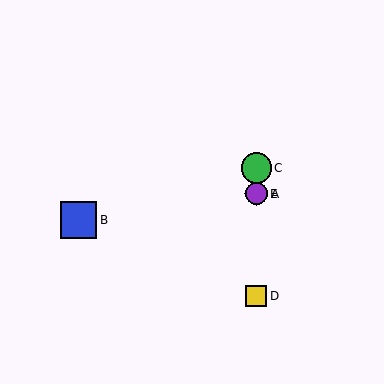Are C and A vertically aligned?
Yes, both are at x≈256.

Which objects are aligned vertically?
Objects A, C, D, E are aligned vertically.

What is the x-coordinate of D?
Object D is at x≈256.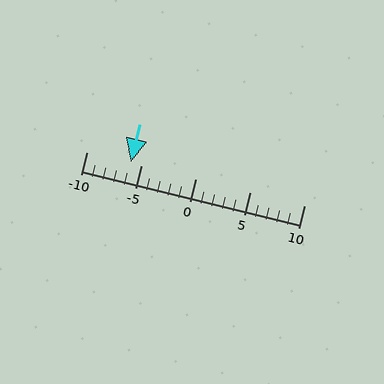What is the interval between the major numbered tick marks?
The major tick marks are spaced 5 units apart.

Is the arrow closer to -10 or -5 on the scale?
The arrow is closer to -5.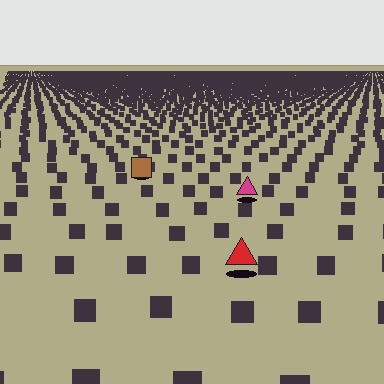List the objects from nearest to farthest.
From nearest to farthest: the red triangle, the magenta triangle, the brown square.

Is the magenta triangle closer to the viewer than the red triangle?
No. The red triangle is closer — you can tell from the texture gradient: the ground texture is coarser near it.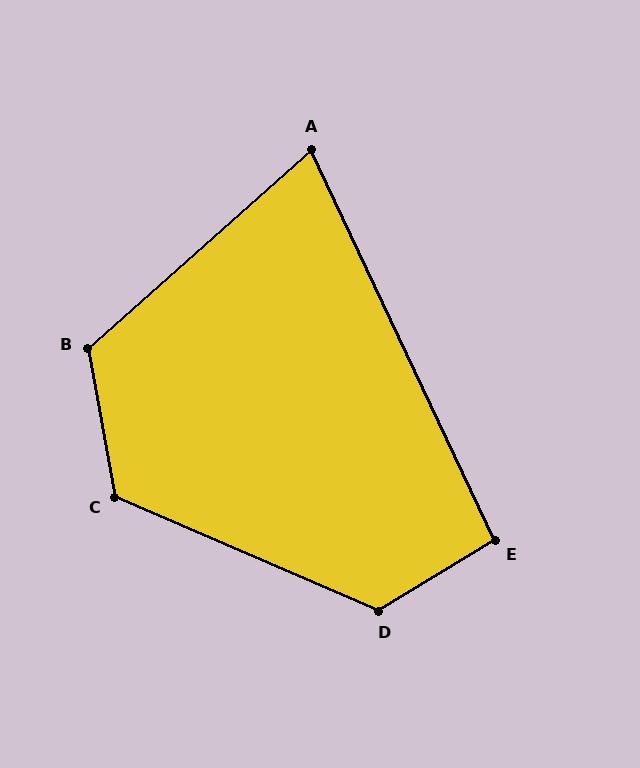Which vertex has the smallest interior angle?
A, at approximately 73 degrees.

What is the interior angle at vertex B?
Approximately 122 degrees (obtuse).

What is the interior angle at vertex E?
Approximately 96 degrees (obtuse).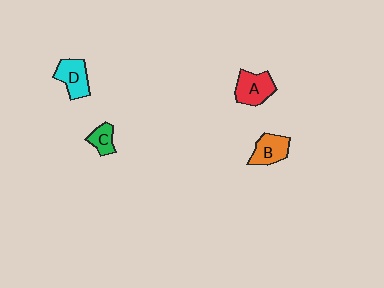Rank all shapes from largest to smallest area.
From largest to smallest: A (red), D (cyan), B (orange), C (green).